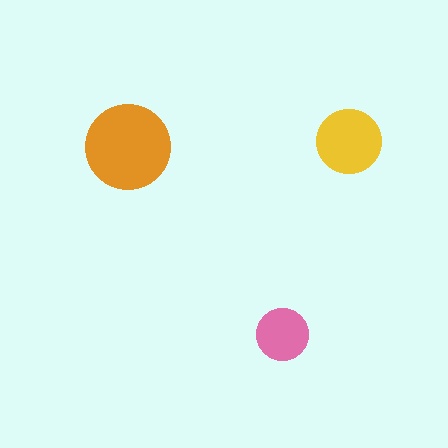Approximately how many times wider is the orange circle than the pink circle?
About 1.5 times wider.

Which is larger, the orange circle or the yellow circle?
The orange one.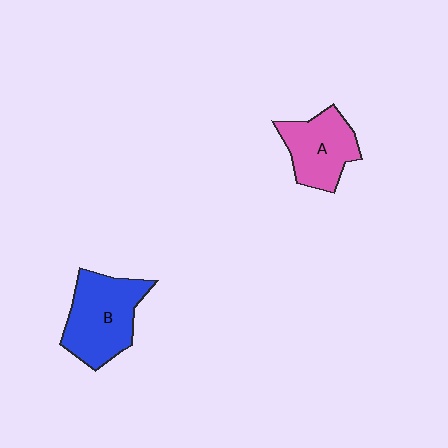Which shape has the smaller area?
Shape A (pink).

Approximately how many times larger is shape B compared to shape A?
Approximately 1.3 times.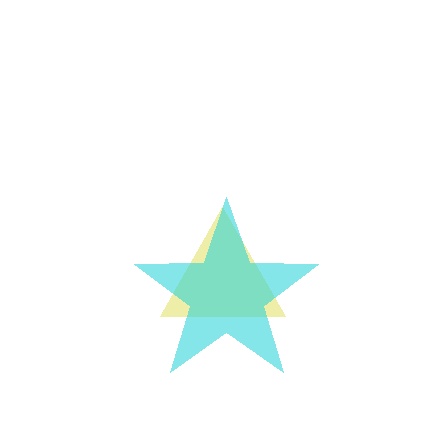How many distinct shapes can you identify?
There are 2 distinct shapes: a yellow triangle, a cyan star.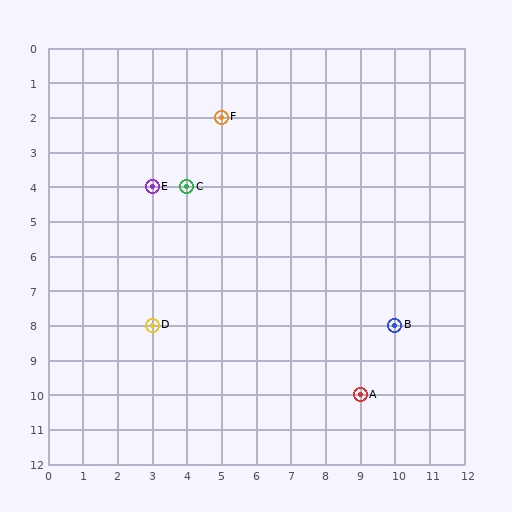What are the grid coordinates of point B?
Point B is at grid coordinates (10, 8).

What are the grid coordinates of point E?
Point E is at grid coordinates (3, 4).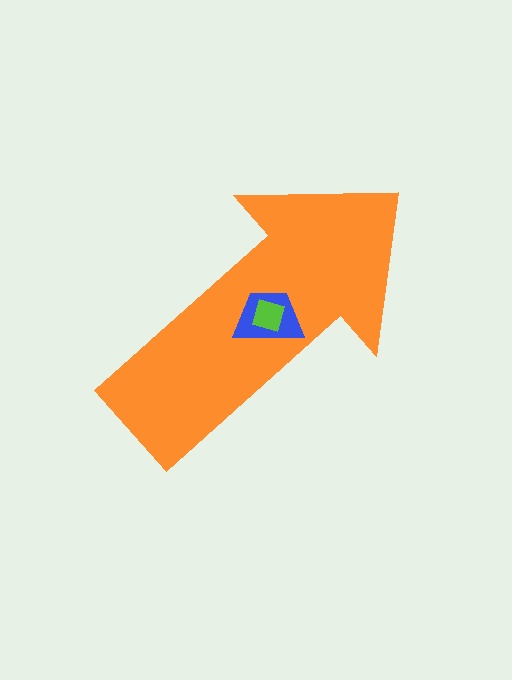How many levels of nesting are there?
3.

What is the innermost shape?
The lime square.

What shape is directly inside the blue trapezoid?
The lime square.